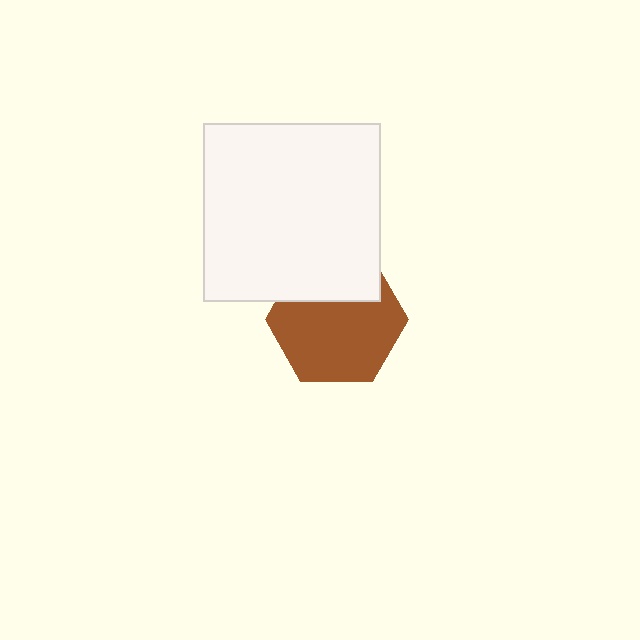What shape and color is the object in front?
The object in front is a white square.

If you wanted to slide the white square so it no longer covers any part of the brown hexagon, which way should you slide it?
Slide it up — that is the most direct way to separate the two shapes.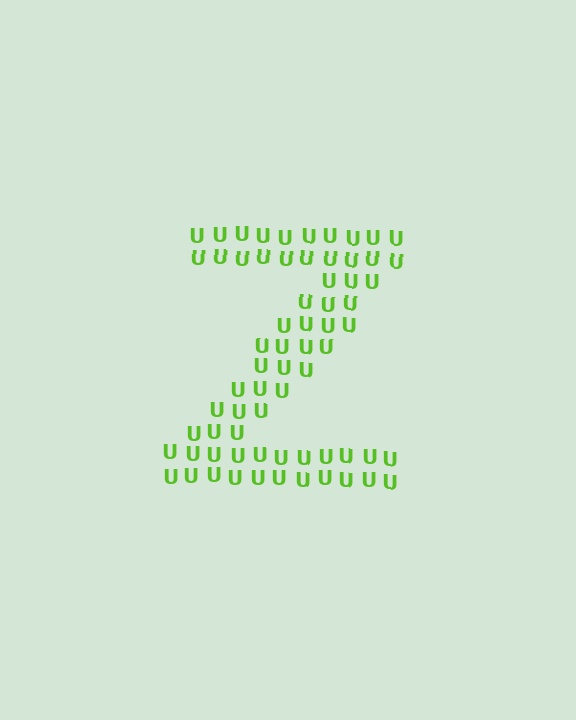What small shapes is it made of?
It is made of small letter U's.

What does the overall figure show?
The overall figure shows the letter Z.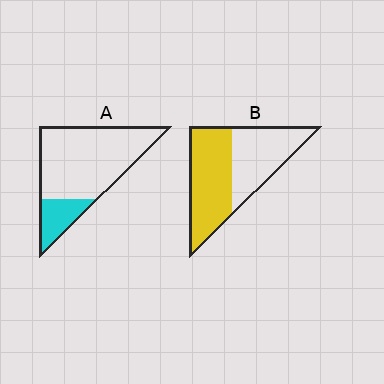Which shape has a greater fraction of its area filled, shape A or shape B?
Shape B.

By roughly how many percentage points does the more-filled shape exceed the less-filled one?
By roughly 35 percentage points (B over A).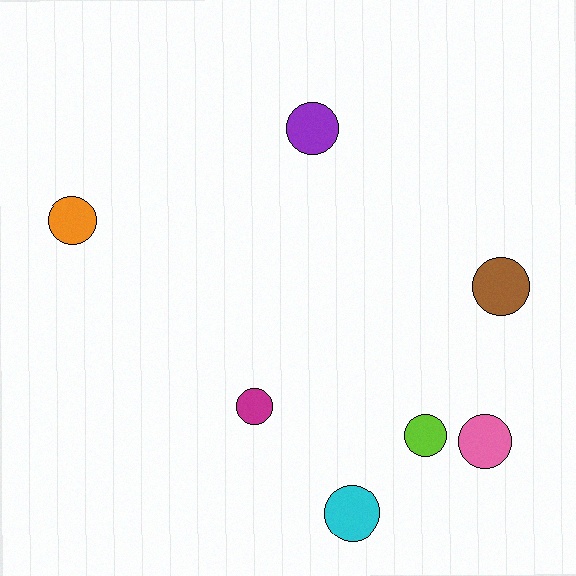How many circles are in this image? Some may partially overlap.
There are 7 circles.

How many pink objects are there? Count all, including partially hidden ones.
There is 1 pink object.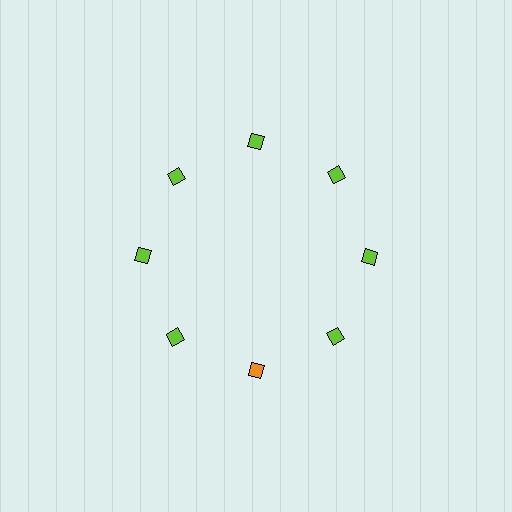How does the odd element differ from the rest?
It has a different color: orange instead of lime.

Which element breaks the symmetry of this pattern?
The orange diamond at roughly the 6 o'clock position breaks the symmetry. All other shapes are lime diamonds.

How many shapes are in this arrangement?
There are 8 shapes arranged in a ring pattern.